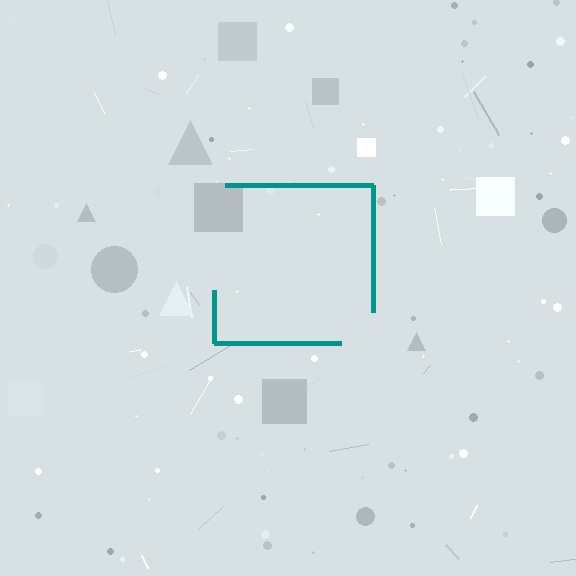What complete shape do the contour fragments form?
The contour fragments form a square.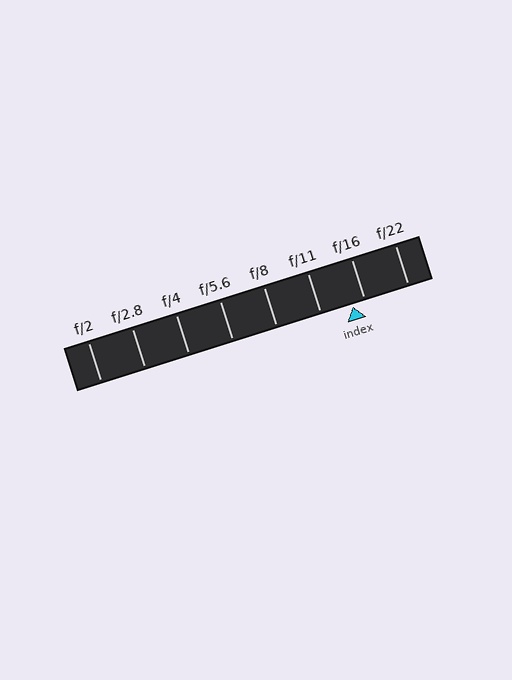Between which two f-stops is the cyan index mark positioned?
The index mark is between f/11 and f/16.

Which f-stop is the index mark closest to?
The index mark is closest to f/16.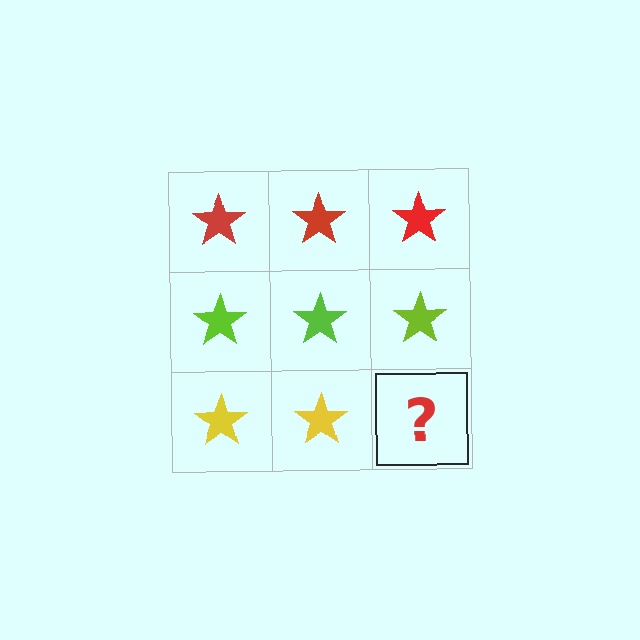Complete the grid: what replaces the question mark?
The question mark should be replaced with a yellow star.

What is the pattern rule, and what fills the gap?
The rule is that each row has a consistent color. The gap should be filled with a yellow star.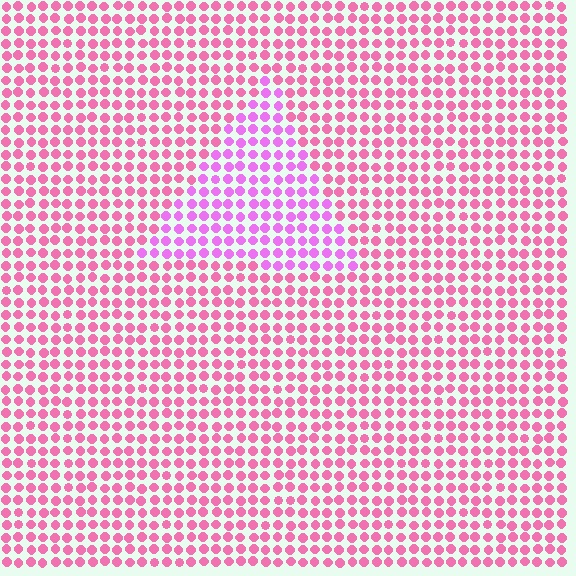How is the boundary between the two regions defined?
The boundary is defined purely by a slight shift in hue (about 33 degrees). Spacing, size, and orientation are identical on both sides.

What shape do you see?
I see a triangle.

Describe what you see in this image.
The image is filled with small pink elements in a uniform arrangement. A triangle-shaped region is visible where the elements are tinted to a slightly different hue, forming a subtle color boundary.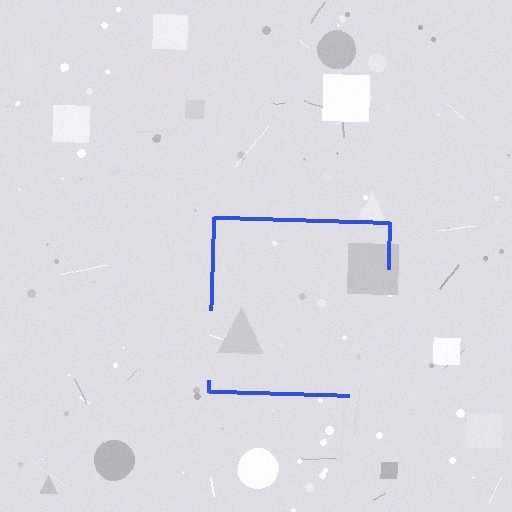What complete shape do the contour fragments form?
The contour fragments form a square.